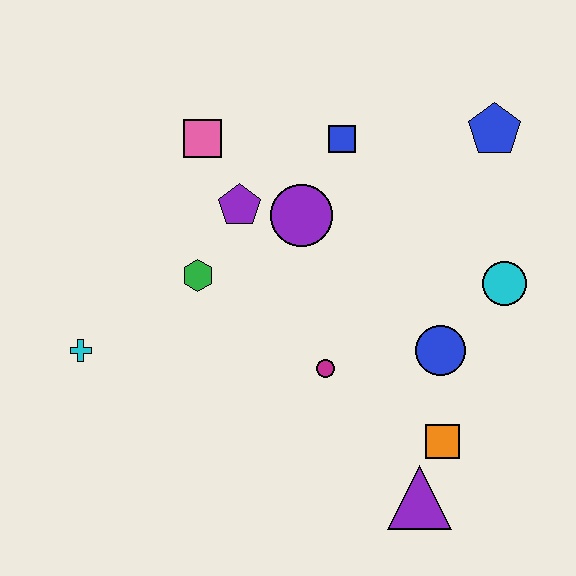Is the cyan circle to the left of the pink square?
No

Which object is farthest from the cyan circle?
The cyan cross is farthest from the cyan circle.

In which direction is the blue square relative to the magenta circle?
The blue square is above the magenta circle.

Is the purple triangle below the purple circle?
Yes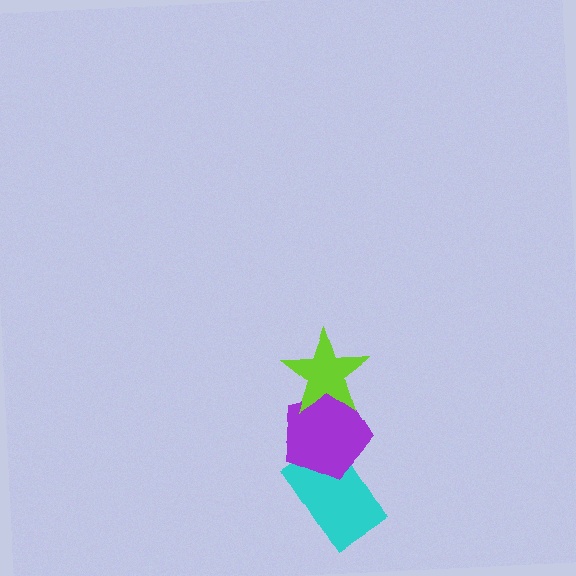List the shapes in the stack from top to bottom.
From top to bottom: the lime star, the purple pentagon, the cyan rectangle.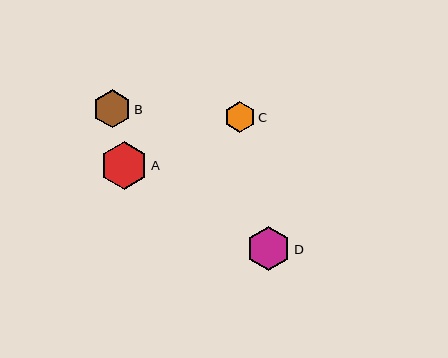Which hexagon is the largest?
Hexagon A is the largest with a size of approximately 47 pixels.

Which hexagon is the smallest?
Hexagon C is the smallest with a size of approximately 31 pixels.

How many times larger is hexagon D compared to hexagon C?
Hexagon D is approximately 1.4 times the size of hexagon C.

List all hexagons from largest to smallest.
From largest to smallest: A, D, B, C.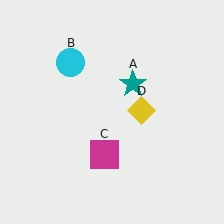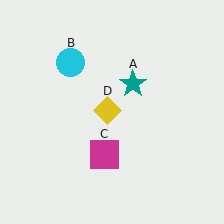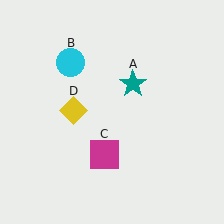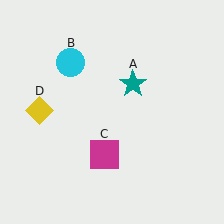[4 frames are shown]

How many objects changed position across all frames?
1 object changed position: yellow diamond (object D).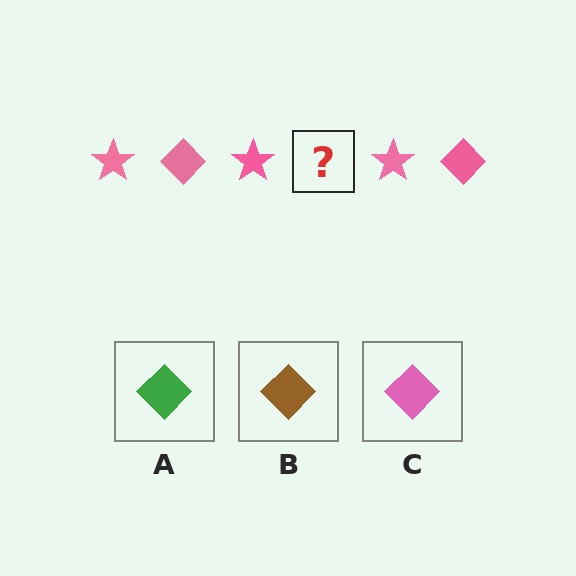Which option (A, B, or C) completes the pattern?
C.